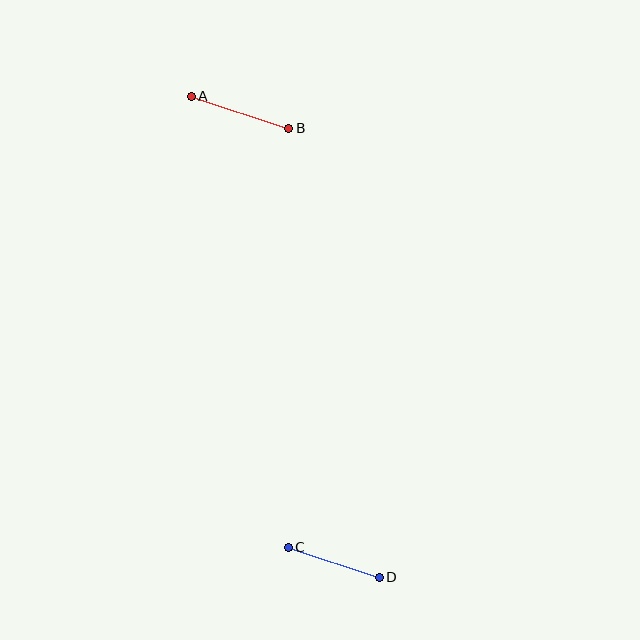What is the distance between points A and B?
The distance is approximately 103 pixels.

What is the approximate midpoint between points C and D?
The midpoint is at approximately (334, 562) pixels.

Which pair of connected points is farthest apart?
Points A and B are farthest apart.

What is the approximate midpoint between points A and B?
The midpoint is at approximately (240, 112) pixels.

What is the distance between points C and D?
The distance is approximately 96 pixels.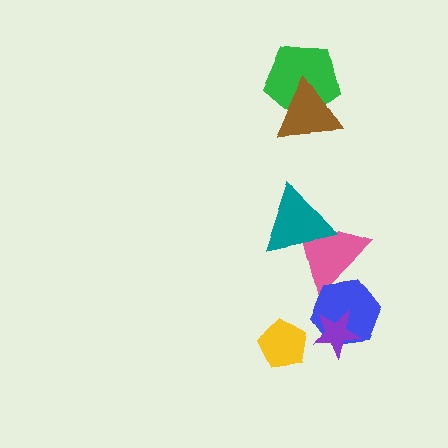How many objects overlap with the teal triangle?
1 object overlaps with the teal triangle.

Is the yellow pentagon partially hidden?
No, no other shape covers it.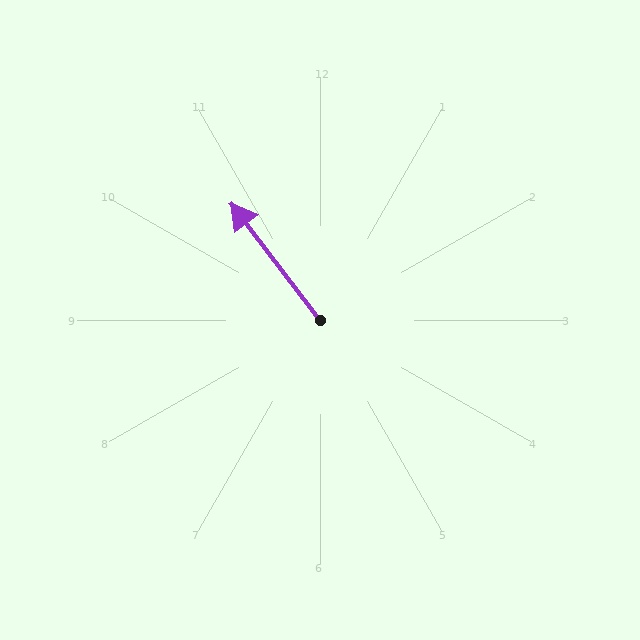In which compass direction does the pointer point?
Northwest.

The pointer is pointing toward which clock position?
Roughly 11 o'clock.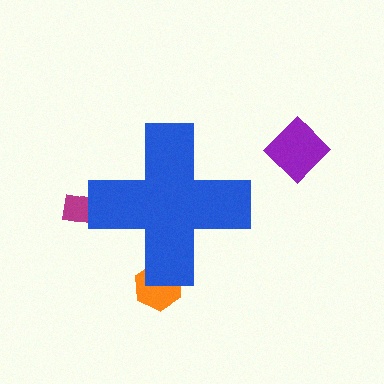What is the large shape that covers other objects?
A blue cross.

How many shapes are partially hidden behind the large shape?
2 shapes are partially hidden.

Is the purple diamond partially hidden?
No, the purple diamond is fully visible.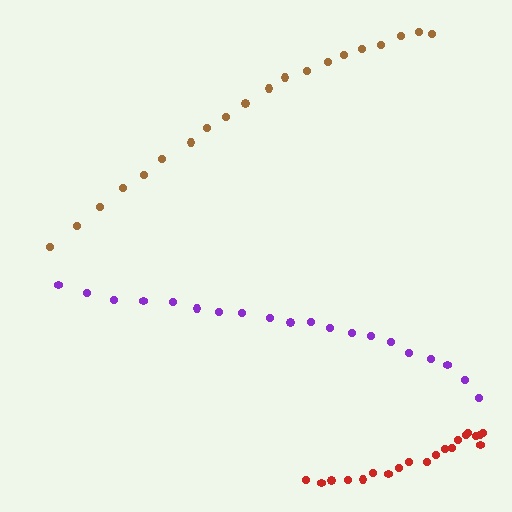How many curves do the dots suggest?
There are 3 distinct paths.